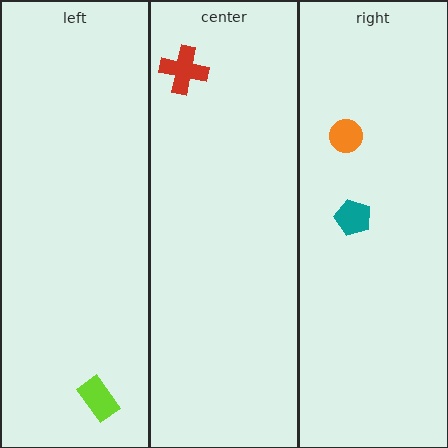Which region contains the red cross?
The center region.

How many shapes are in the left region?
1.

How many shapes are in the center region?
1.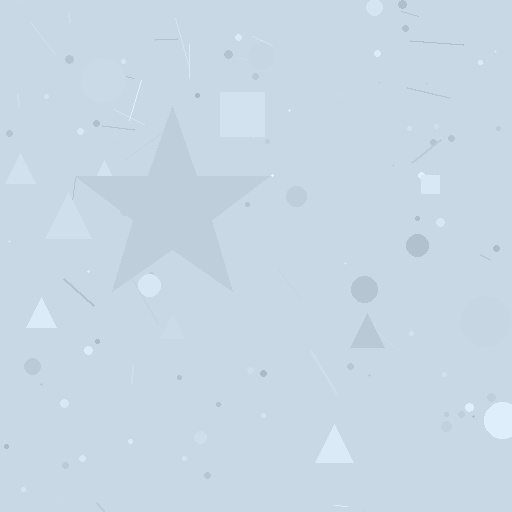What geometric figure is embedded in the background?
A star is embedded in the background.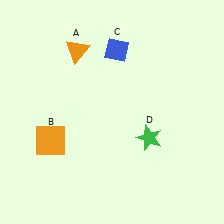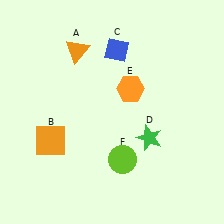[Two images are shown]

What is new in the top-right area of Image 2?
An orange hexagon (E) was added in the top-right area of Image 2.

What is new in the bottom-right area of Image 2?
A lime circle (F) was added in the bottom-right area of Image 2.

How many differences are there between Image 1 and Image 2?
There are 2 differences between the two images.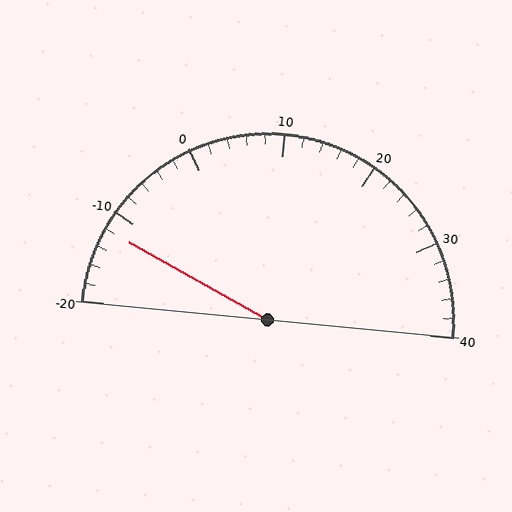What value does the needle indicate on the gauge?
The needle indicates approximately -12.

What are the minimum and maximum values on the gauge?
The gauge ranges from -20 to 40.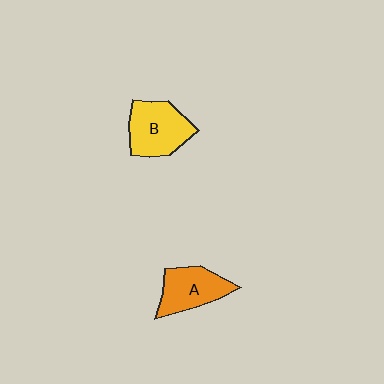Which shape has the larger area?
Shape B (yellow).